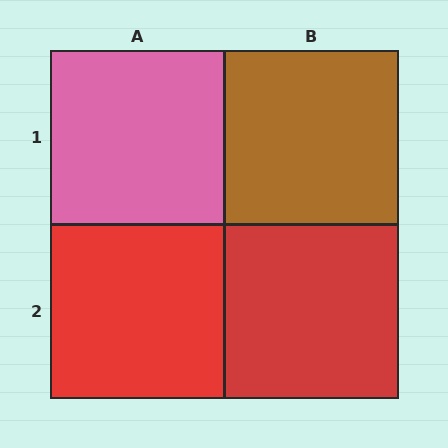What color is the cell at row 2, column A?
Red.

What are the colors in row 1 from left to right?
Pink, brown.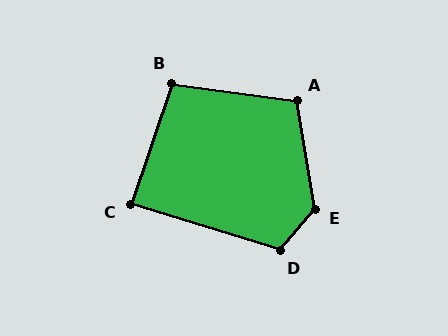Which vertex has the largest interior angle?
E, at approximately 131 degrees.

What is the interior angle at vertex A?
Approximately 107 degrees (obtuse).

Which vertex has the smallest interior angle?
C, at approximately 89 degrees.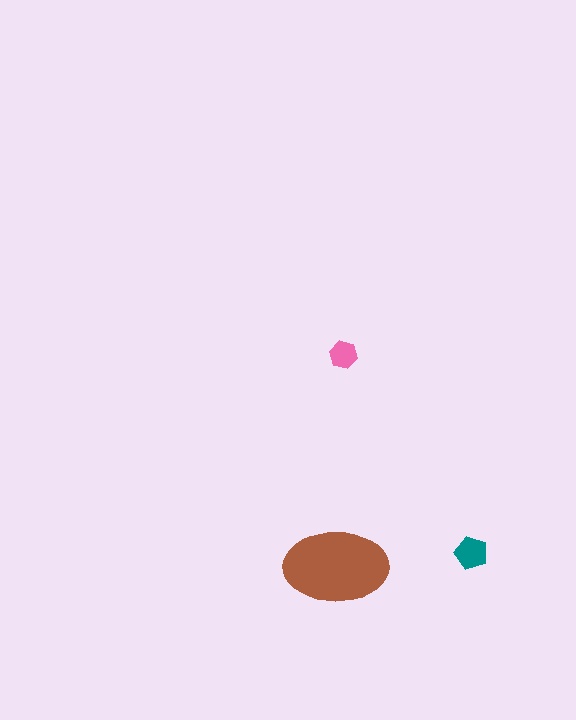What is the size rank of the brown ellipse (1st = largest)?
1st.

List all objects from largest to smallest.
The brown ellipse, the teal pentagon, the pink hexagon.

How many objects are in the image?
There are 3 objects in the image.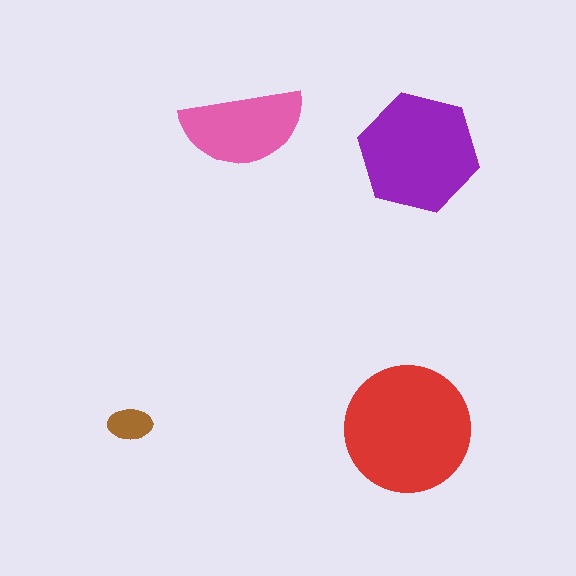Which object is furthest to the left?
The brown ellipse is leftmost.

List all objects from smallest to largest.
The brown ellipse, the pink semicircle, the purple hexagon, the red circle.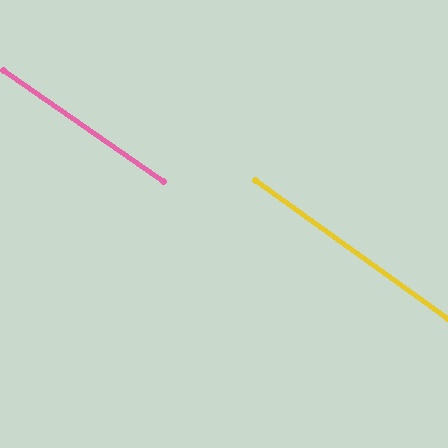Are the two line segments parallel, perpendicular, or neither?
Parallel — their directions differ by only 1.0°.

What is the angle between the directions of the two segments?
Approximately 1 degree.